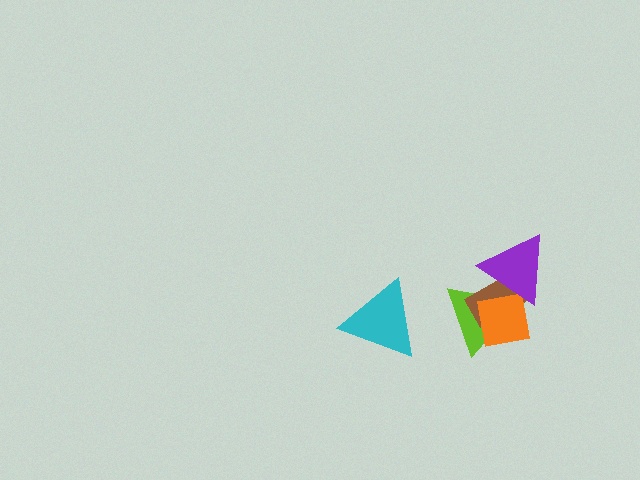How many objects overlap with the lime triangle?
3 objects overlap with the lime triangle.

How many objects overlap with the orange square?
3 objects overlap with the orange square.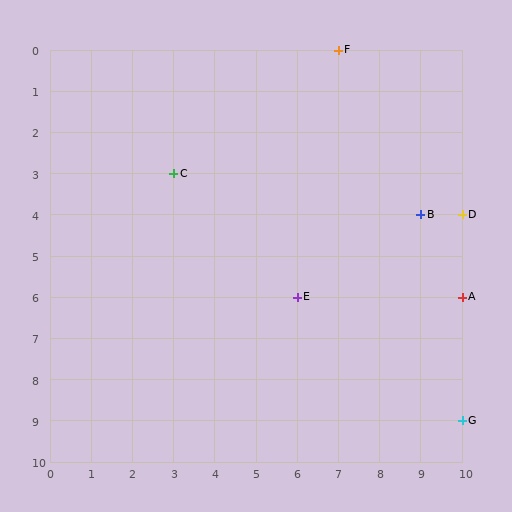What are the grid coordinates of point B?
Point B is at grid coordinates (9, 4).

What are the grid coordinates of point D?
Point D is at grid coordinates (10, 4).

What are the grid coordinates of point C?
Point C is at grid coordinates (3, 3).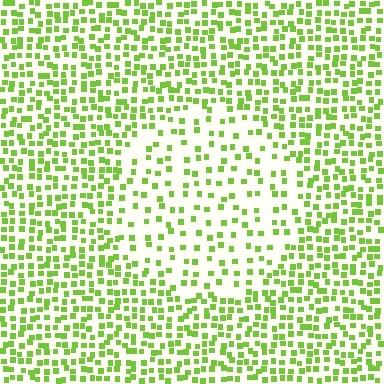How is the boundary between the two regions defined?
The boundary is defined by a change in element density (approximately 2.1x ratio). All elements are the same color, size, and shape.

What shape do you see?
I see a circle.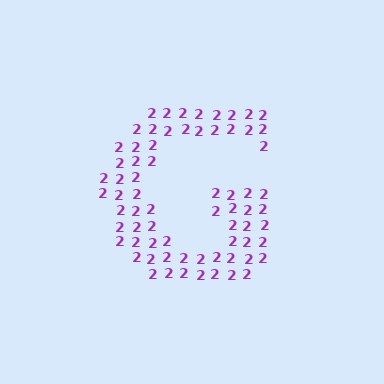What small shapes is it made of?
It is made of small digit 2's.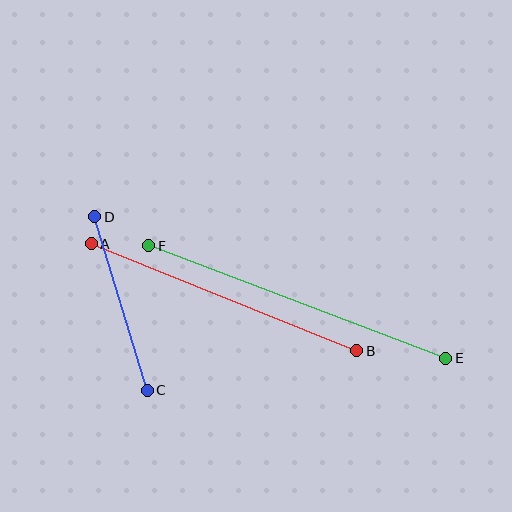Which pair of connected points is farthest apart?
Points E and F are farthest apart.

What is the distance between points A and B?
The distance is approximately 286 pixels.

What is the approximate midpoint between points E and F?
The midpoint is at approximately (297, 302) pixels.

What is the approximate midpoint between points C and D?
The midpoint is at approximately (121, 304) pixels.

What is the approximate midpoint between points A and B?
The midpoint is at approximately (224, 297) pixels.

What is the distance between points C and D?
The distance is approximately 182 pixels.